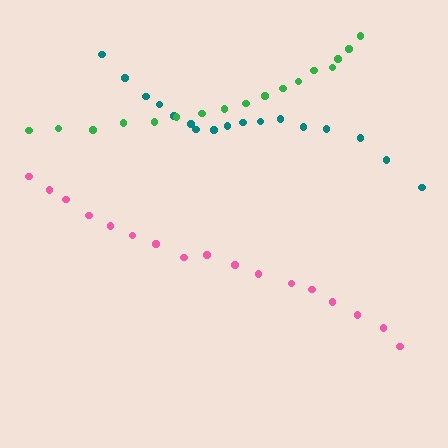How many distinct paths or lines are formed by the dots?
There are 3 distinct paths.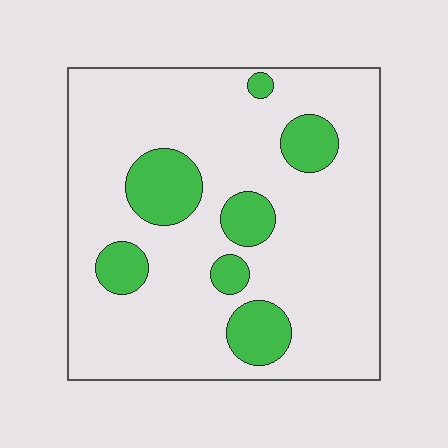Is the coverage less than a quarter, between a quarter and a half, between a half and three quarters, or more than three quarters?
Less than a quarter.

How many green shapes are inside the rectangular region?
7.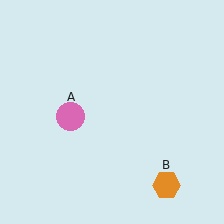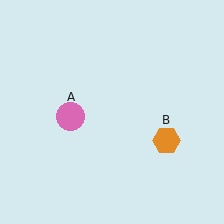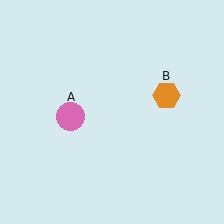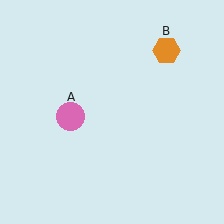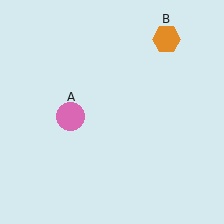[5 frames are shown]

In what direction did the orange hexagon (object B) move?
The orange hexagon (object B) moved up.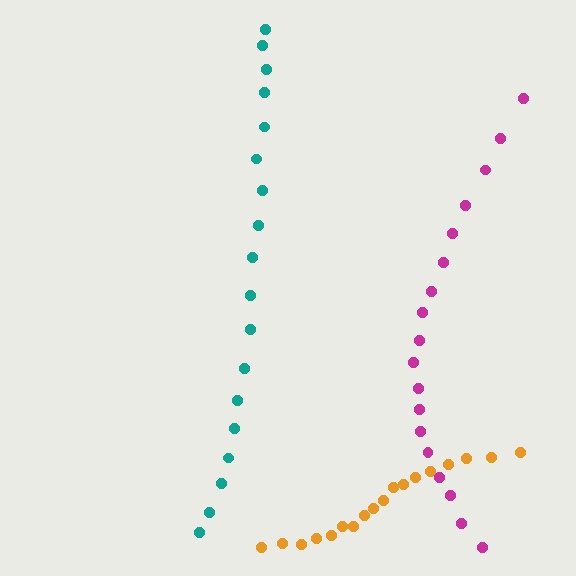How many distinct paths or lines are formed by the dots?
There are 3 distinct paths.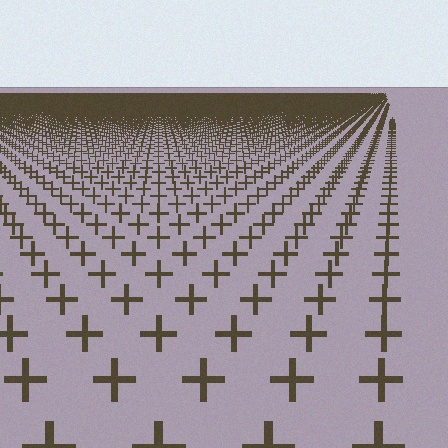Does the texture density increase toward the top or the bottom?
Density increases toward the top.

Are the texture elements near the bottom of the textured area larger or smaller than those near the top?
Larger. Near the bottom, elements are closer to the viewer and appear at a bigger on-screen size.